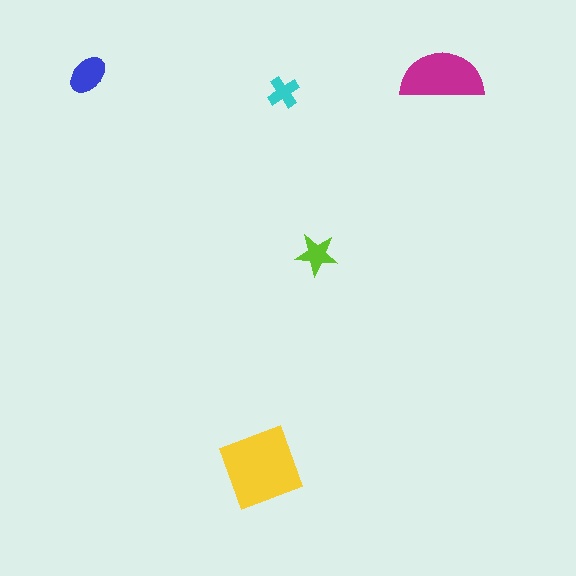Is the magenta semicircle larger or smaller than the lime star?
Larger.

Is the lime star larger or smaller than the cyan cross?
Larger.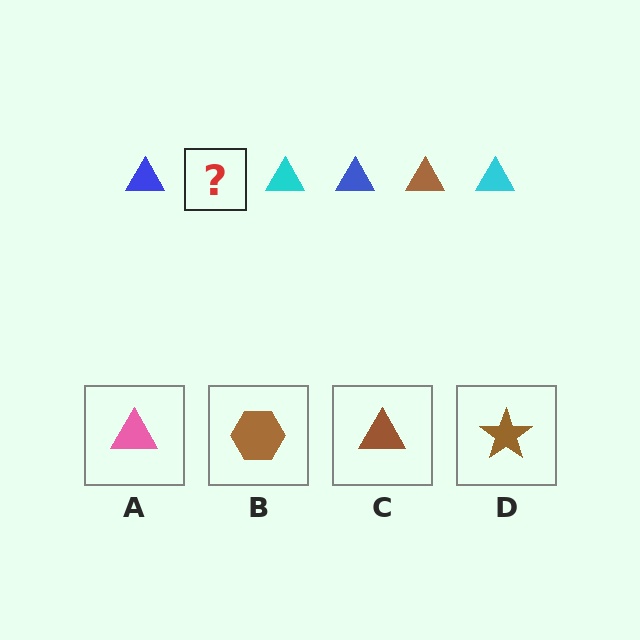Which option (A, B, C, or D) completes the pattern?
C.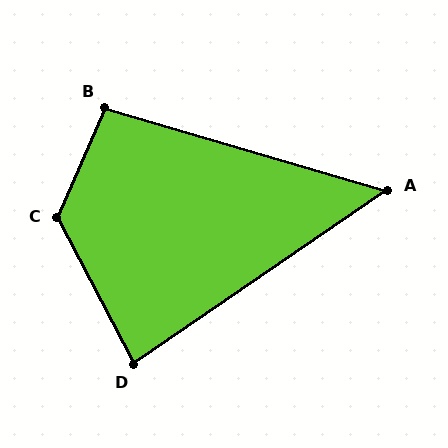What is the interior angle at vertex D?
Approximately 83 degrees (acute).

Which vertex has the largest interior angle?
C, at approximately 129 degrees.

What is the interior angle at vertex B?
Approximately 97 degrees (obtuse).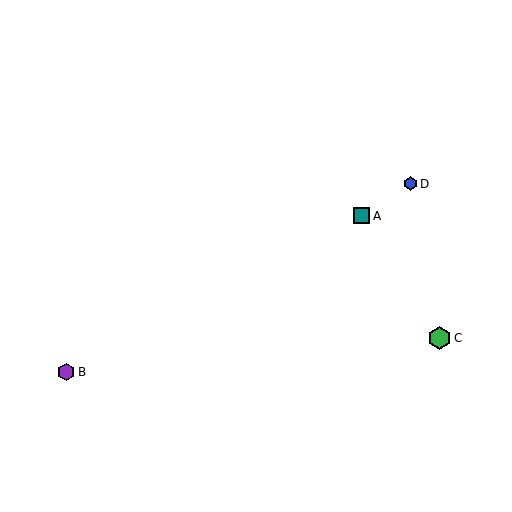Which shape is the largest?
The green hexagon (labeled C) is the largest.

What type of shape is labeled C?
Shape C is a green hexagon.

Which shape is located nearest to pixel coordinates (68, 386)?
The purple hexagon (labeled B) at (66, 372) is nearest to that location.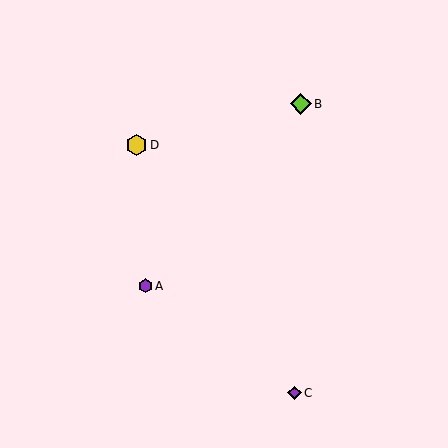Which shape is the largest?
The yellow hexagon (labeled D) is the largest.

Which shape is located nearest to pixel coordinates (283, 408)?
The purple diamond (labeled C) at (294, 393) is nearest to that location.